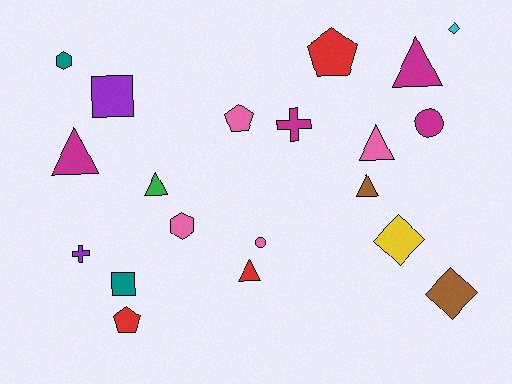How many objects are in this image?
There are 20 objects.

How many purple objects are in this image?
There are 2 purple objects.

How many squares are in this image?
There are 2 squares.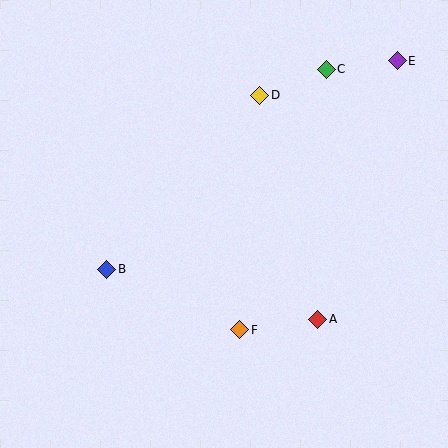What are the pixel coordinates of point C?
Point C is at (326, 69).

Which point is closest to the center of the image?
Point F at (240, 330) is closest to the center.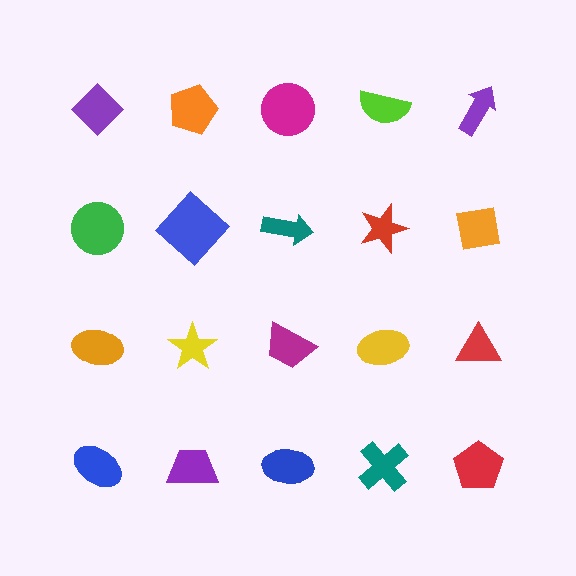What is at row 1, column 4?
A lime semicircle.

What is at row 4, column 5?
A red pentagon.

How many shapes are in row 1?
5 shapes.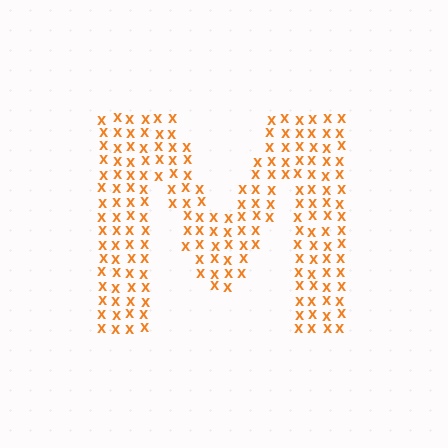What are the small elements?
The small elements are letter X's.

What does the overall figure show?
The overall figure shows the letter M.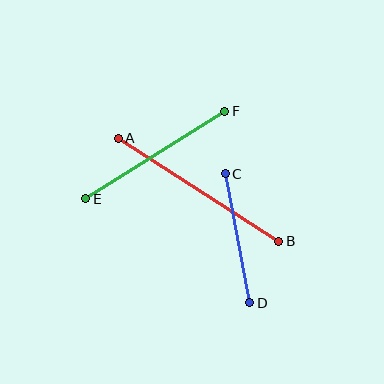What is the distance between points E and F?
The distance is approximately 164 pixels.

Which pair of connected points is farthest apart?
Points A and B are farthest apart.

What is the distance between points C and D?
The distance is approximately 131 pixels.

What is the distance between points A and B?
The distance is approximately 190 pixels.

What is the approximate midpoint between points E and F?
The midpoint is at approximately (155, 155) pixels.